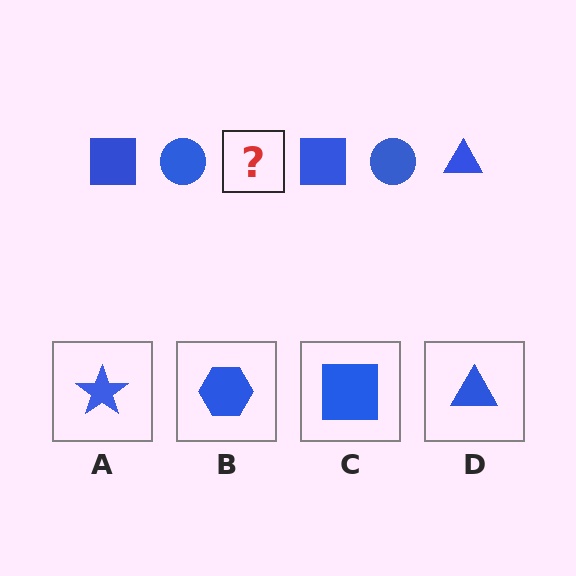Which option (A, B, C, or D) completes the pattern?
D.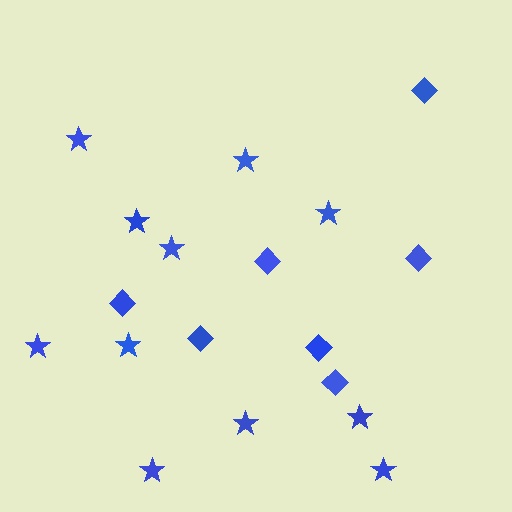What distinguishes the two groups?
There are 2 groups: one group of stars (11) and one group of diamonds (7).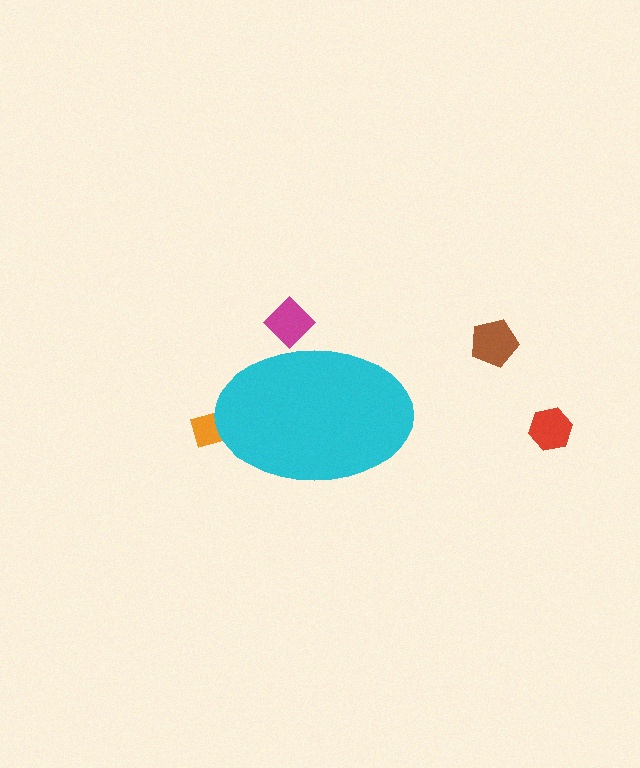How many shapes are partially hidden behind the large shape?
2 shapes are partially hidden.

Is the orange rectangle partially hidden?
Yes, the orange rectangle is partially hidden behind the cyan ellipse.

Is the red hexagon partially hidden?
No, the red hexagon is fully visible.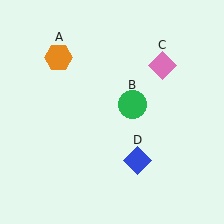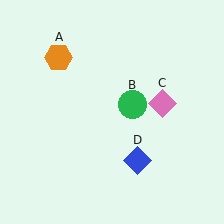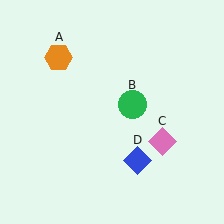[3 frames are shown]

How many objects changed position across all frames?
1 object changed position: pink diamond (object C).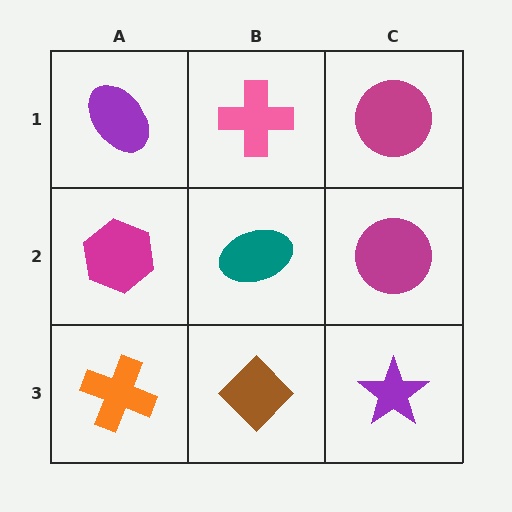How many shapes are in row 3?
3 shapes.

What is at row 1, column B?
A pink cross.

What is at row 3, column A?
An orange cross.